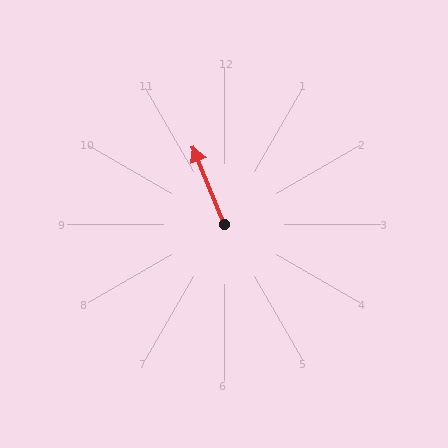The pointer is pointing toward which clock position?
Roughly 11 o'clock.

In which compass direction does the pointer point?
North.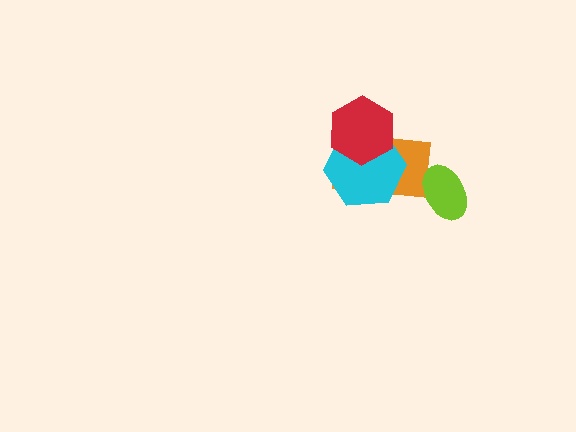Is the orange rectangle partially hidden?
Yes, it is partially covered by another shape.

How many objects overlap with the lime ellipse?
0 objects overlap with the lime ellipse.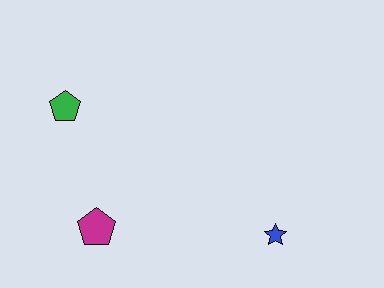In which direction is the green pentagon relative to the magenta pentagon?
The green pentagon is above the magenta pentagon.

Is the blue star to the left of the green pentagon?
No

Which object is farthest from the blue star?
The green pentagon is farthest from the blue star.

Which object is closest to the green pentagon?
The magenta pentagon is closest to the green pentagon.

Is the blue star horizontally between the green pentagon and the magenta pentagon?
No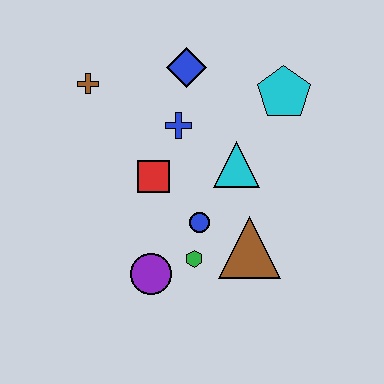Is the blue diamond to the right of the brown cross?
Yes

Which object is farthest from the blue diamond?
The purple circle is farthest from the blue diamond.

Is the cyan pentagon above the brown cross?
No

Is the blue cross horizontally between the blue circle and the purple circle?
Yes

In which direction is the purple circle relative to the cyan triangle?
The purple circle is below the cyan triangle.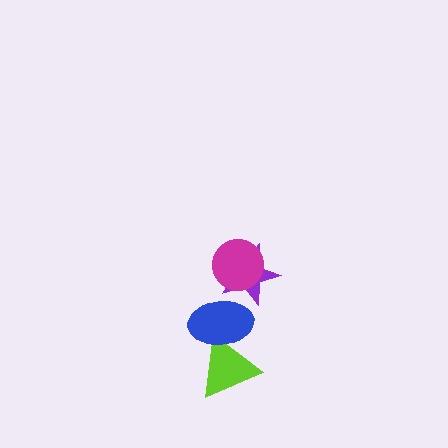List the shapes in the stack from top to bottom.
From top to bottom: the magenta circle, the purple star, the blue ellipse, the lime triangle.